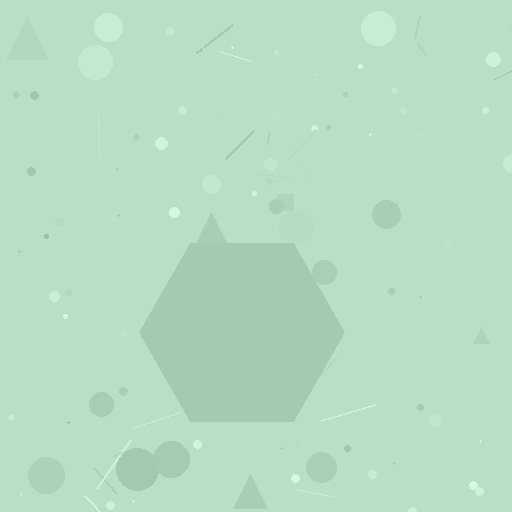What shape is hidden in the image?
A hexagon is hidden in the image.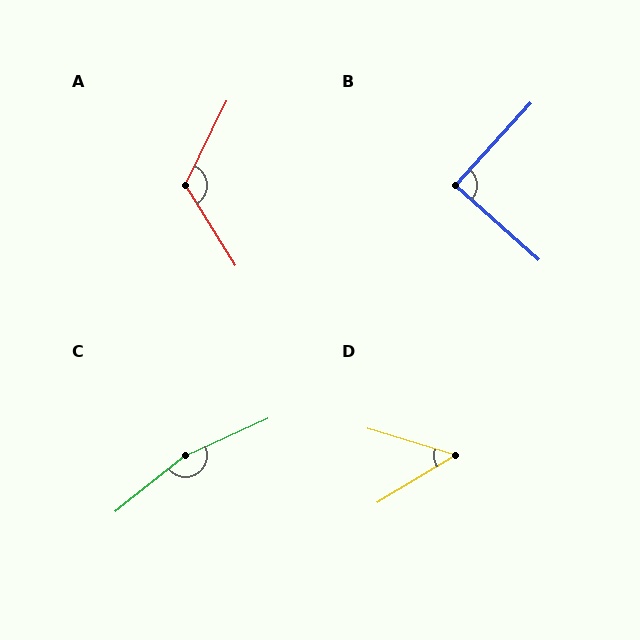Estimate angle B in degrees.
Approximately 89 degrees.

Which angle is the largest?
C, at approximately 166 degrees.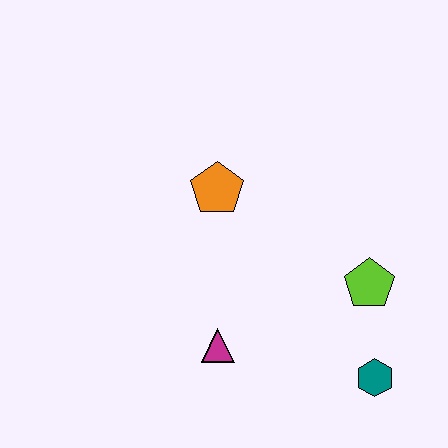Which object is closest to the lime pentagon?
The teal hexagon is closest to the lime pentagon.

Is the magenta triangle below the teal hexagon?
No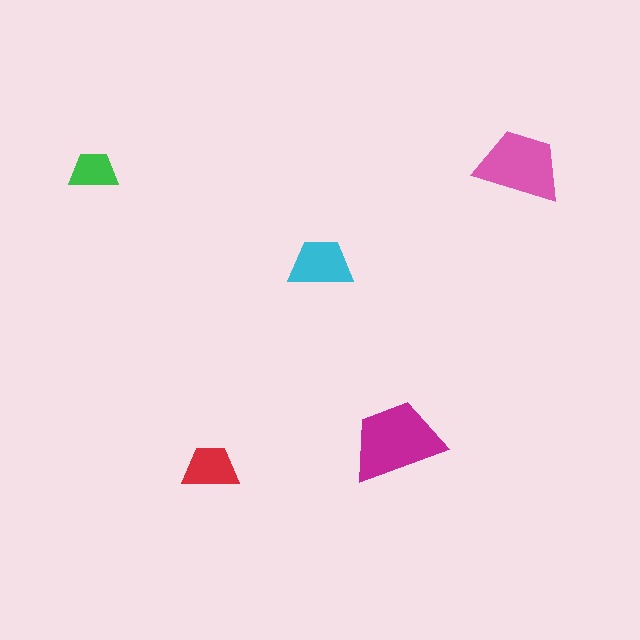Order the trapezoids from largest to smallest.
the magenta one, the pink one, the cyan one, the red one, the green one.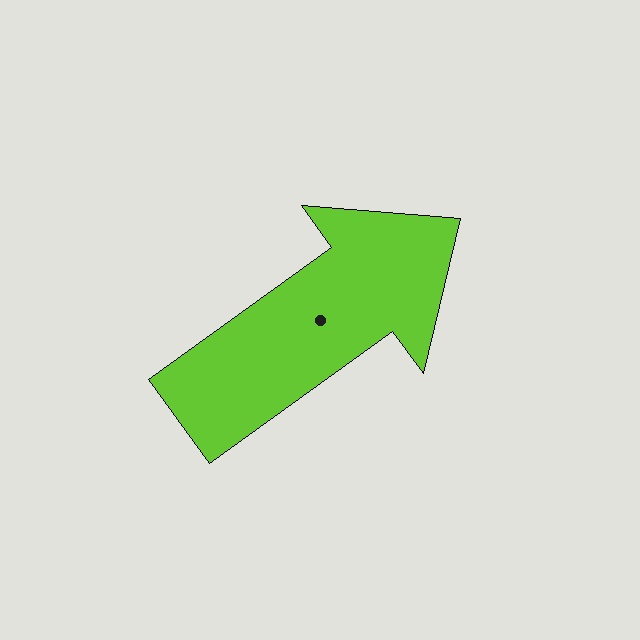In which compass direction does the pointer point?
Northeast.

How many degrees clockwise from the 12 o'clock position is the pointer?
Approximately 54 degrees.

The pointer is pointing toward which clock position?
Roughly 2 o'clock.